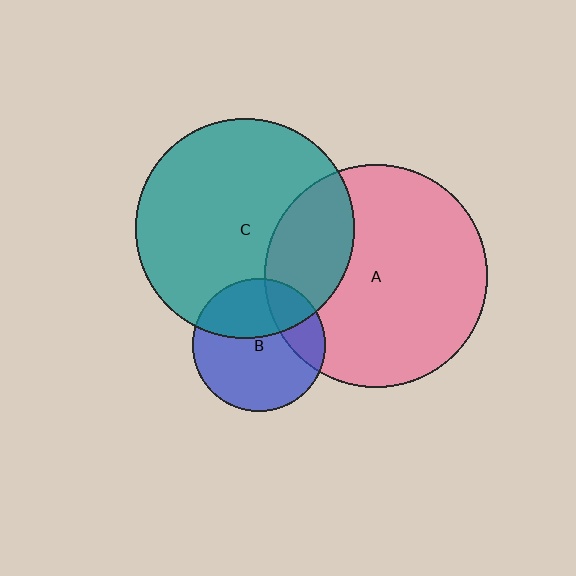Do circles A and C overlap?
Yes.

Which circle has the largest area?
Circle A (pink).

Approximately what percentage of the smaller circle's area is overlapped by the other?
Approximately 25%.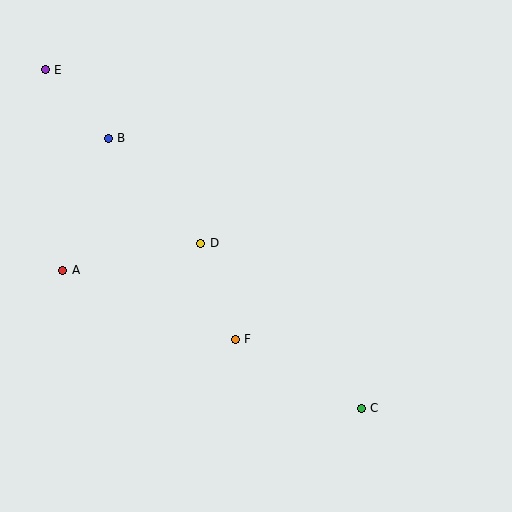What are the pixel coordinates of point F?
Point F is at (235, 339).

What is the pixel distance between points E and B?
The distance between E and B is 93 pixels.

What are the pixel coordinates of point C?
Point C is at (361, 408).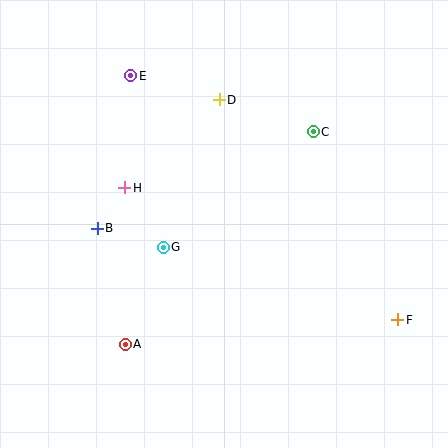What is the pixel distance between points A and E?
The distance between A and E is 269 pixels.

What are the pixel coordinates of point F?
Point F is at (398, 320).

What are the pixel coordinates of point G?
Point G is at (163, 247).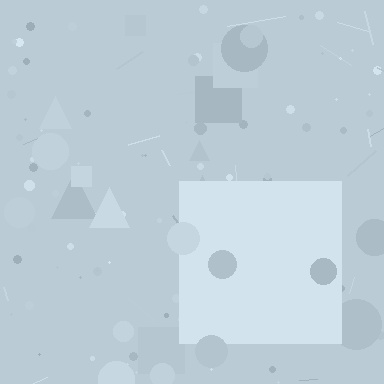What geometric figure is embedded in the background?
A square is embedded in the background.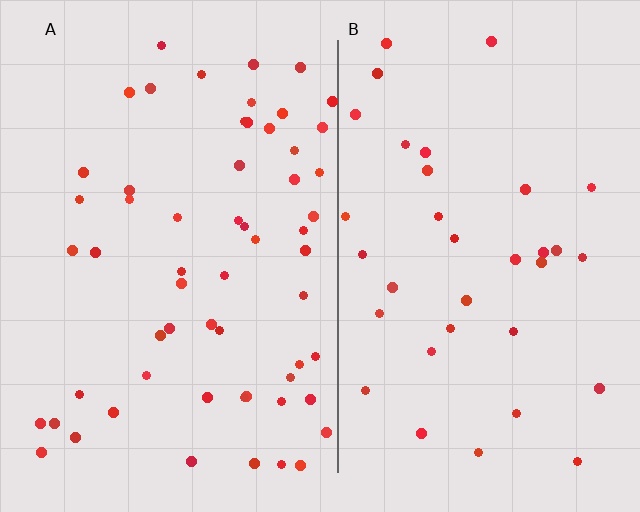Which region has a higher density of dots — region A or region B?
A (the left).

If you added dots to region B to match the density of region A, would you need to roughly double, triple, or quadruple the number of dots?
Approximately double.